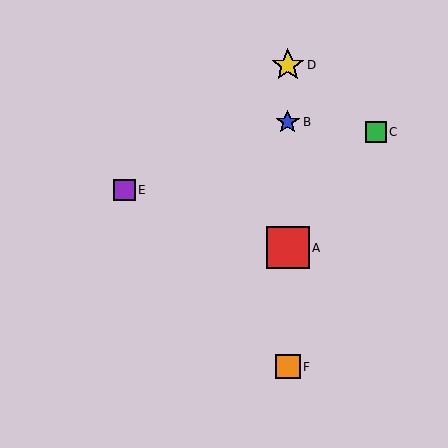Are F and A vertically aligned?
Yes, both are at x≈288.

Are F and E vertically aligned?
No, F is at x≈288 and E is at x≈124.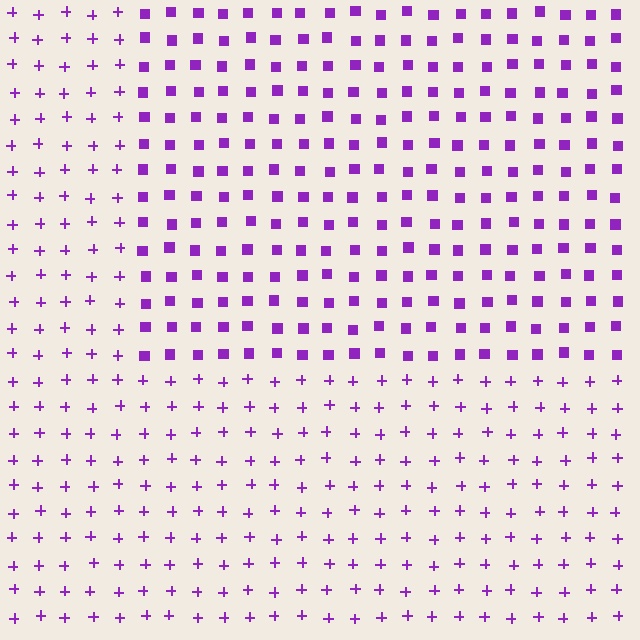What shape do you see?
I see a rectangle.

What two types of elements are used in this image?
The image uses squares inside the rectangle region and plus signs outside it.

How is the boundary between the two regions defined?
The boundary is defined by a change in element shape: squares inside vs. plus signs outside. All elements share the same color and spacing.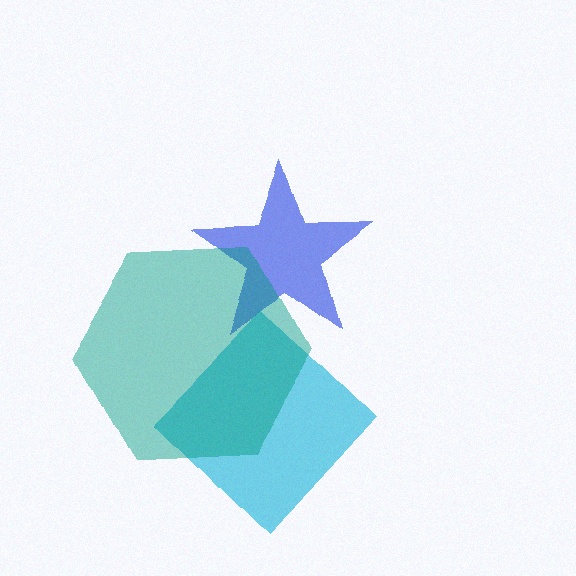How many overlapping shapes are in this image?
There are 3 overlapping shapes in the image.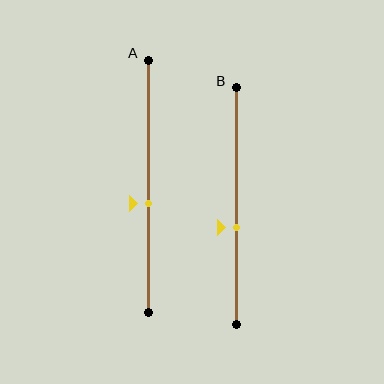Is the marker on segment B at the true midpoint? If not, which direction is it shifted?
No, the marker on segment B is shifted downward by about 9% of the segment length.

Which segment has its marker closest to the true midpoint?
Segment A has its marker closest to the true midpoint.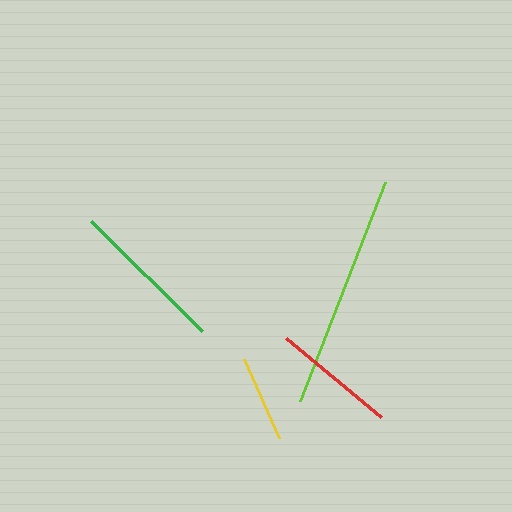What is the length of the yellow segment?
The yellow segment is approximately 86 pixels long.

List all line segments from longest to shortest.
From longest to shortest: lime, green, red, yellow.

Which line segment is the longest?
The lime line is the longest at approximately 235 pixels.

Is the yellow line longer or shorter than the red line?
The red line is longer than the yellow line.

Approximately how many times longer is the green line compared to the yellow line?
The green line is approximately 1.8 times the length of the yellow line.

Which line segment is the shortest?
The yellow line is the shortest at approximately 86 pixels.